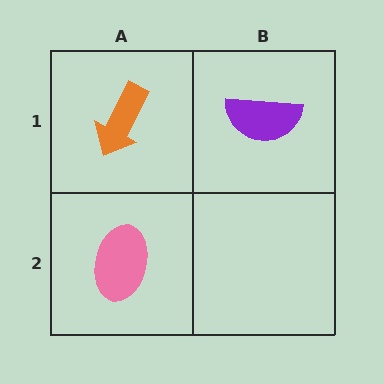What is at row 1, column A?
An orange arrow.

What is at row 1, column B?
A purple semicircle.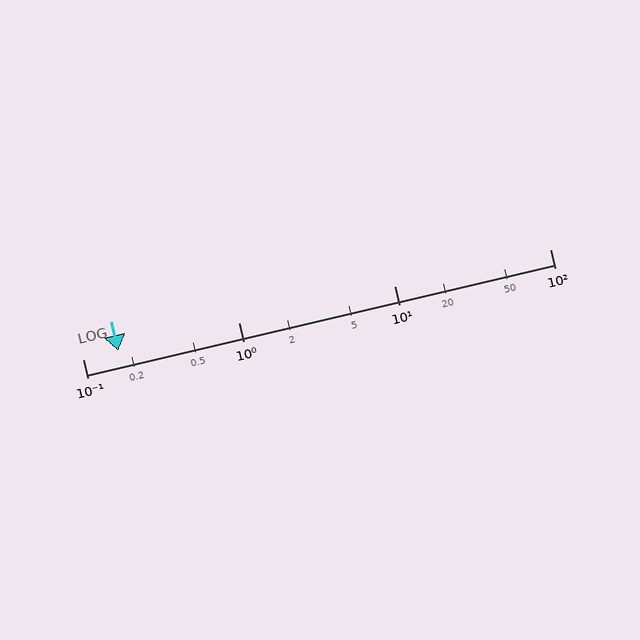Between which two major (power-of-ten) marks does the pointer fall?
The pointer is between 0.1 and 1.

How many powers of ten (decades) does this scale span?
The scale spans 3 decades, from 0.1 to 100.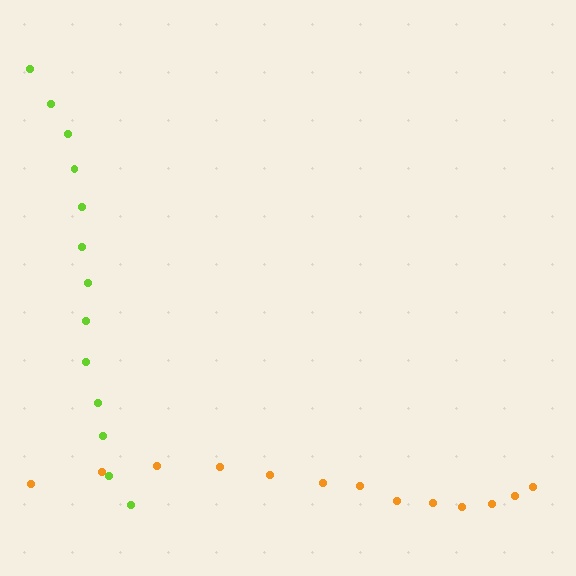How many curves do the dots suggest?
There are 2 distinct paths.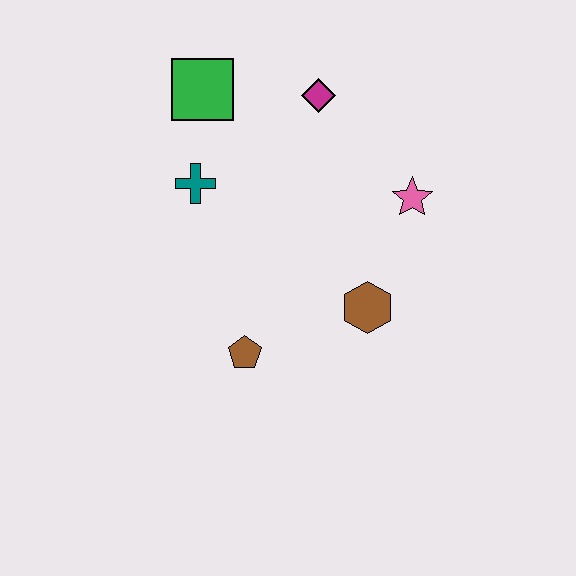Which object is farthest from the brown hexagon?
The green square is farthest from the brown hexagon.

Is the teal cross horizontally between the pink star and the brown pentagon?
No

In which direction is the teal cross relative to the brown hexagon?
The teal cross is to the left of the brown hexagon.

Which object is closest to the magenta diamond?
The green square is closest to the magenta diamond.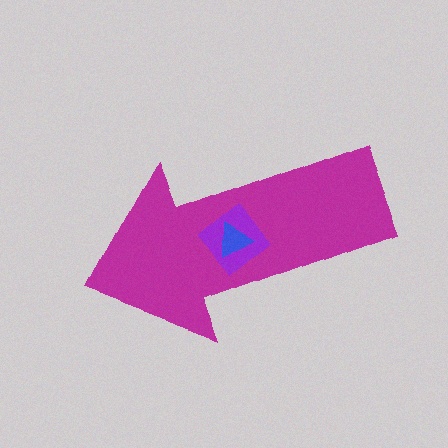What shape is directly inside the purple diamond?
The blue triangle.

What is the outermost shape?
The magenta arrow.